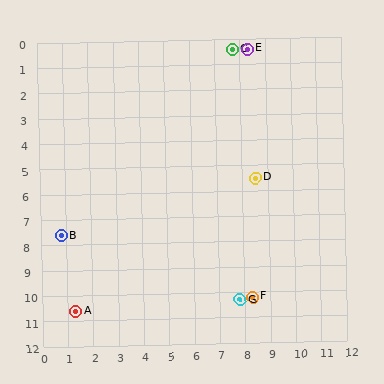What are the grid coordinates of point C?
Point C is at approximately (7.7, 0.4).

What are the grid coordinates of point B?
Point B is at approximately (0.8, 7.6).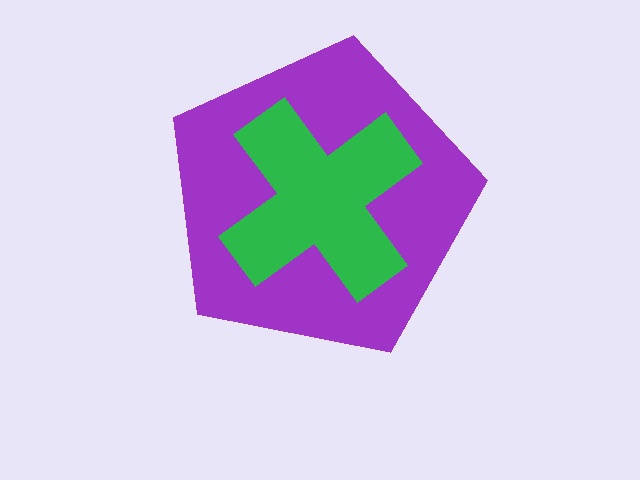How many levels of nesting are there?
2.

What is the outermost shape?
The purple pentagon.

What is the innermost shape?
The green cross.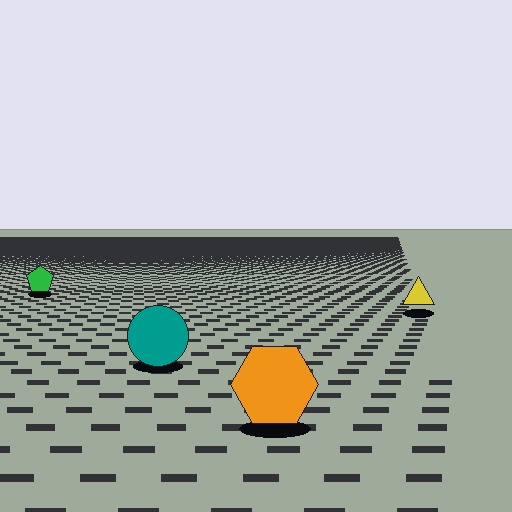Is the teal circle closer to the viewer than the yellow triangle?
Yes. The teal circle is closer — you can tell from the texture gradient: the ground texture is coarser near it.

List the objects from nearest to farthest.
From nearest to farthest: the orange hexagon, the teal circle, the yellow triangle, the green pentagon.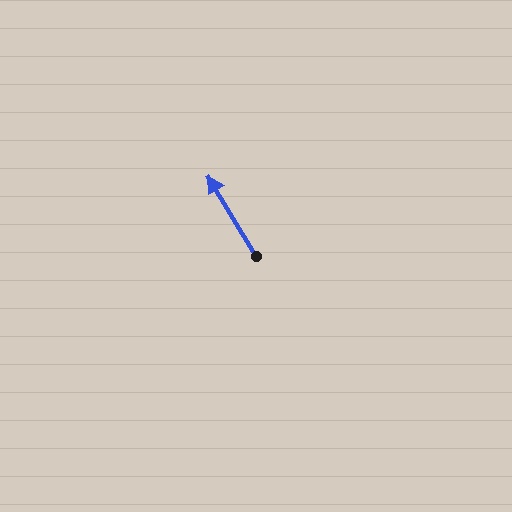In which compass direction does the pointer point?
Northwest.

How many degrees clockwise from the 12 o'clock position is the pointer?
Approximately 329 degrees.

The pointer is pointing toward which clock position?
Roughly 11 o'clock.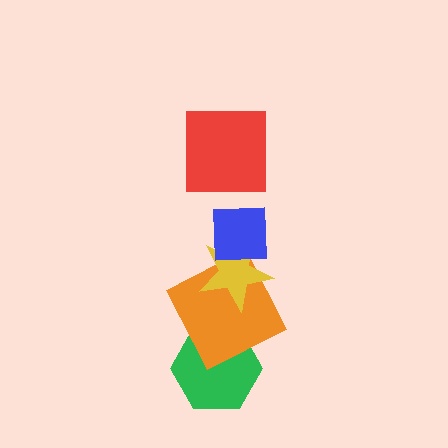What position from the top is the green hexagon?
The green hexagon is 5th from the top.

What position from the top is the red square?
The red square is 1st from the top.